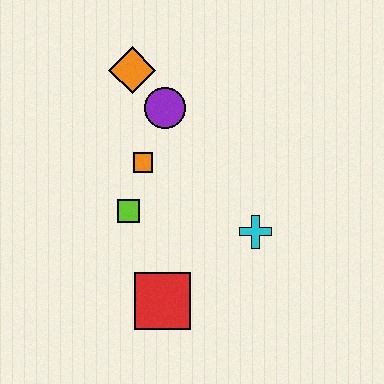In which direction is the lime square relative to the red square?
The lime square is above the red square.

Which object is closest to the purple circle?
The orange diamond is closest to the purple circle.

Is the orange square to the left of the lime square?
No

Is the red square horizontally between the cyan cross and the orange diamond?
Yes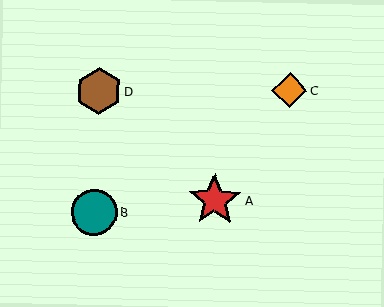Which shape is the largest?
The red star (labeled A) is the largest.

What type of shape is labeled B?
Shape B is a teal circle.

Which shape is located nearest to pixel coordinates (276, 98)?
The orange diamond (labeled C) at (290, 90) is nearest to that location.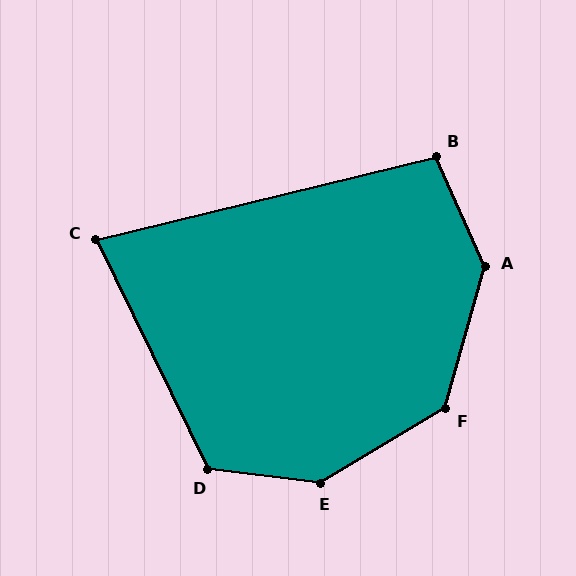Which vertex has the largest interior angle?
E, at approximately 142 degrees.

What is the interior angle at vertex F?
Approximately 137 degrees (obtuse).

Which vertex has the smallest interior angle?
C, at approximately 78 degrees.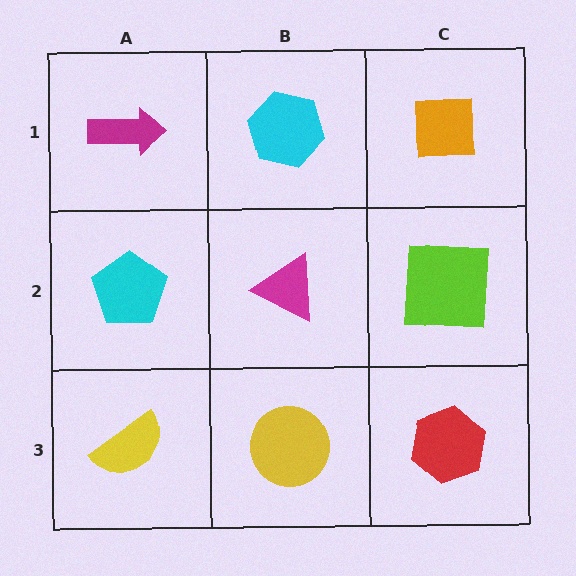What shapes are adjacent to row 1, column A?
A cyan pentagon (row 2, column A), a cyan hexagon (row 1, column B).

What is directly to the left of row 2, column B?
A cyan pentagon.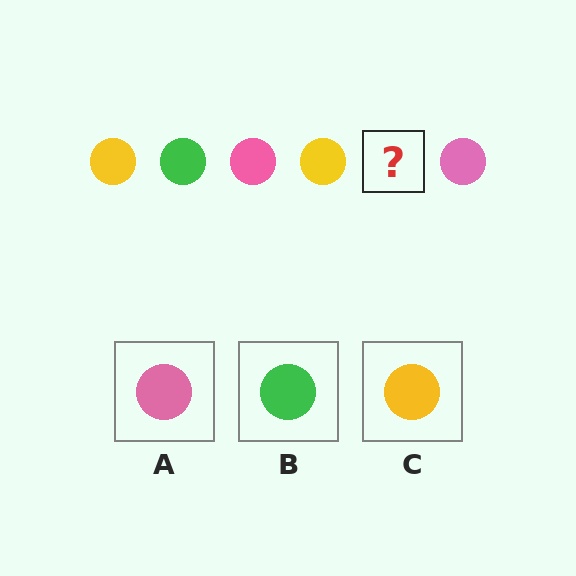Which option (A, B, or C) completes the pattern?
B.